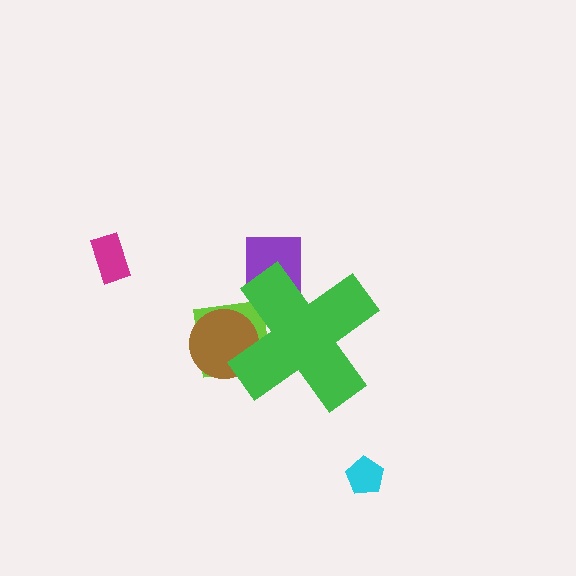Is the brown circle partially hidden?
Yes, the brown circle is partially hidden behind the green cross.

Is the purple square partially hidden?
Yes, the purple square is partially hidden behind the green cross.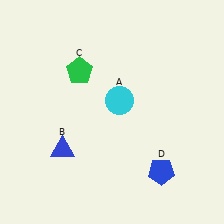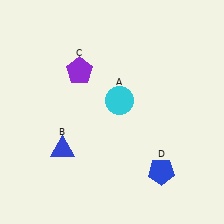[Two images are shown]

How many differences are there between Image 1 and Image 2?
There is 1 difference between the two images.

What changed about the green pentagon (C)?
In Image 1, C is green. In Image 2, it changed to purple.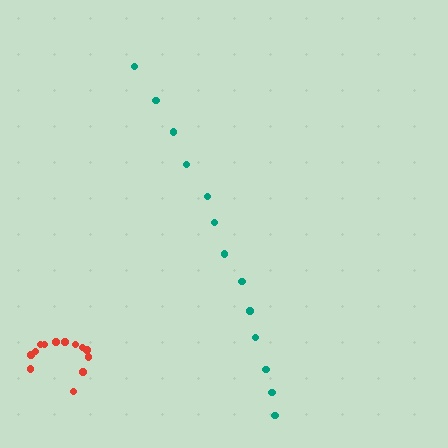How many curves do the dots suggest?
There are 2 distinct paths.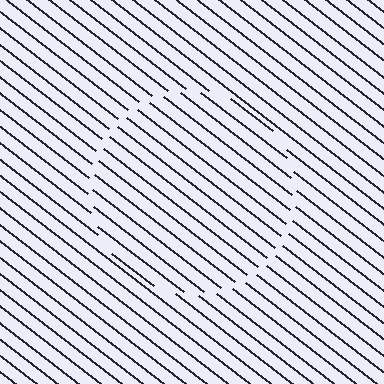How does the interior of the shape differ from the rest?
The interior of the shape contains the same grating, shifted by half a period — the contour is defined by the phase discontinuity where line-ends from the inner and outer gratings abut.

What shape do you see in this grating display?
An illusory circle. The interior of the shape contains the same grating, shifted by half a period — the contour is defined by the phase discontinuity where line-ends from the inner and outer gratings abut.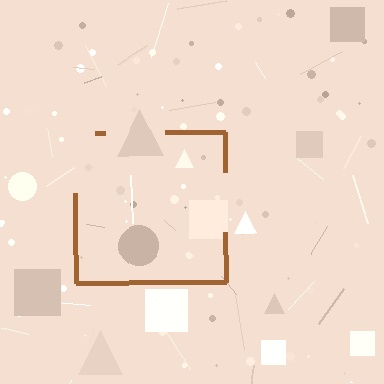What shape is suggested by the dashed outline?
The dashed outline suggests a square.